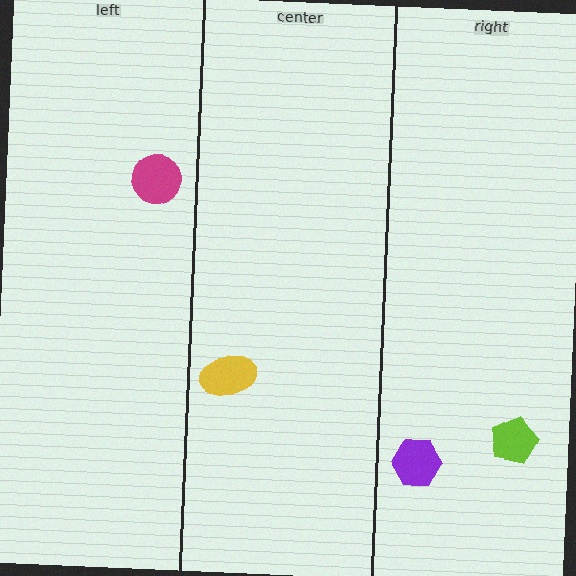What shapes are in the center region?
The yellow ellipse.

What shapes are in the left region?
The magenta circle.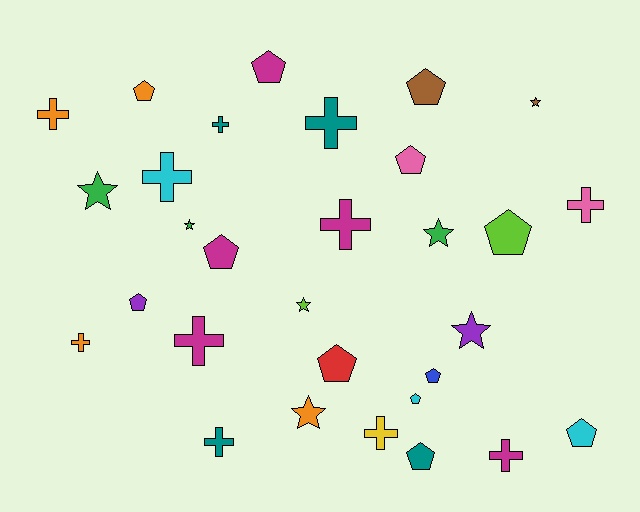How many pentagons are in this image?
There are 12 pentagons.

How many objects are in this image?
There are 30 objects.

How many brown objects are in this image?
There are 2 brown objects.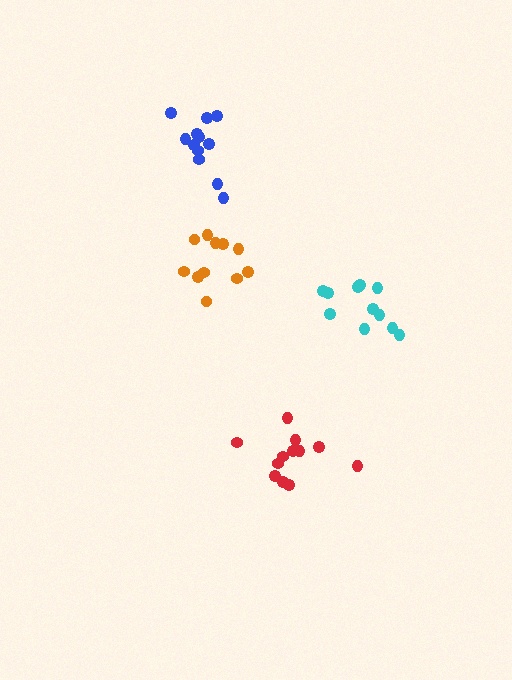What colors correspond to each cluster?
The clusters are colored: cyan, blue, orange, red.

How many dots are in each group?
Group 1: 11 dots, Group 2: 12 dots, Group 3: 11 dots, Group 4: 12 dots (46 total).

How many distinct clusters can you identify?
There are 4 distinct clusters.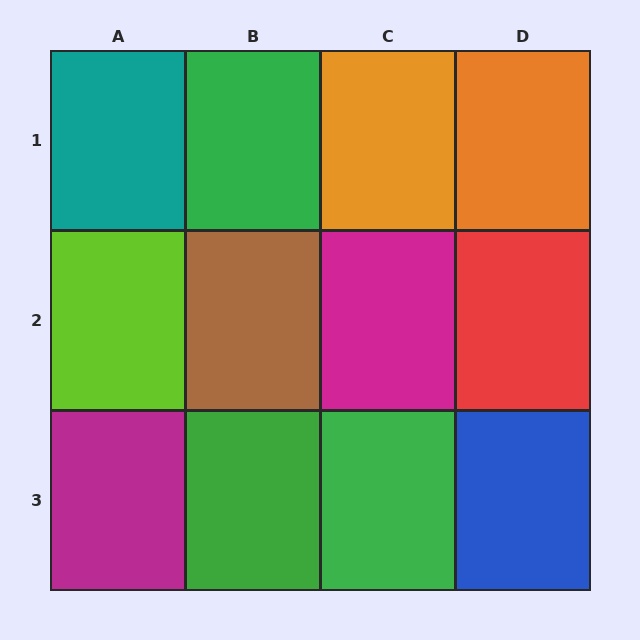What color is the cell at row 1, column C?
Orange.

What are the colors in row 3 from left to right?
Magenta, green, green, blue.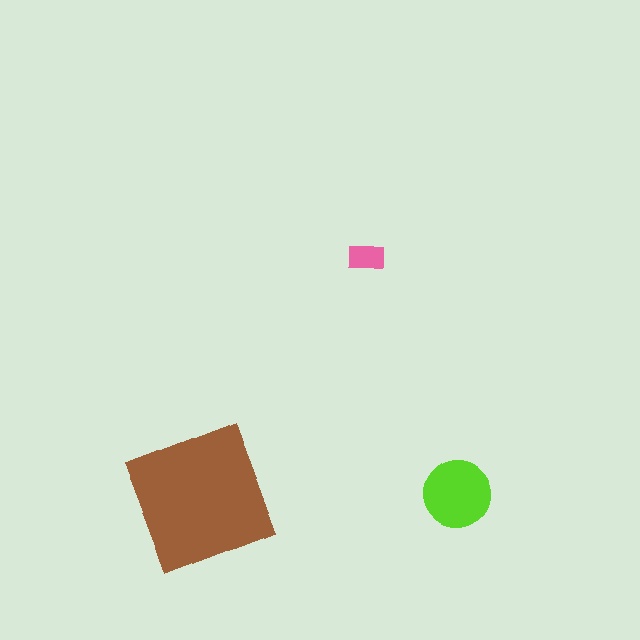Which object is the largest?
The brown square.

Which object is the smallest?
The pink rectangle.